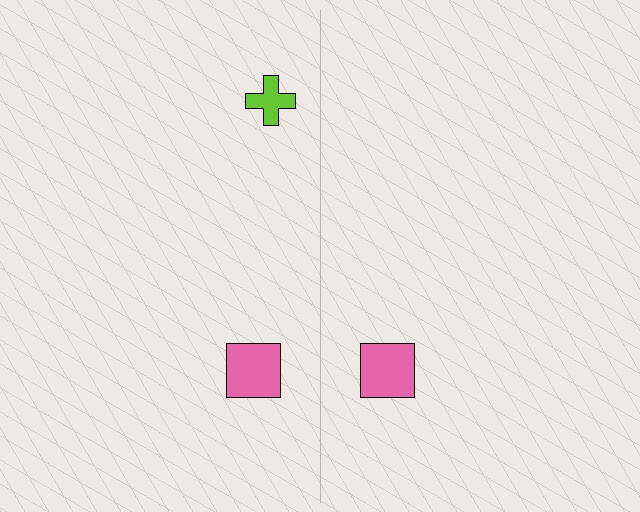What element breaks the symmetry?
A lime cross is missing from the right side.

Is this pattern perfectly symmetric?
No, the pattern is not perfectly symmetric. A lime cross is missing from the right side.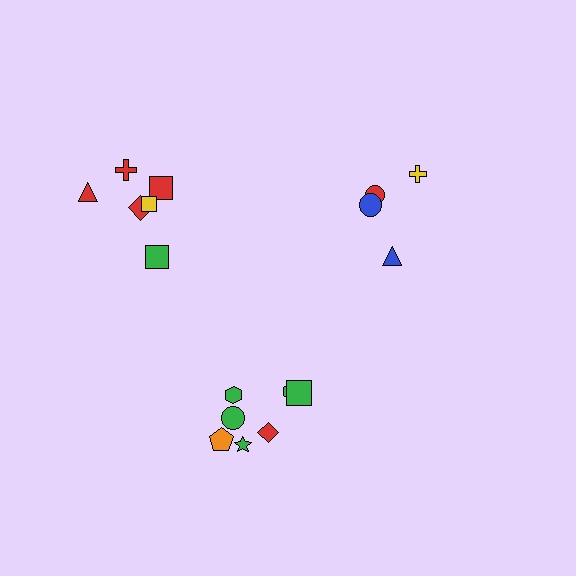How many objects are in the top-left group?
There are 6 objects.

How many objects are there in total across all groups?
There are 17 objects.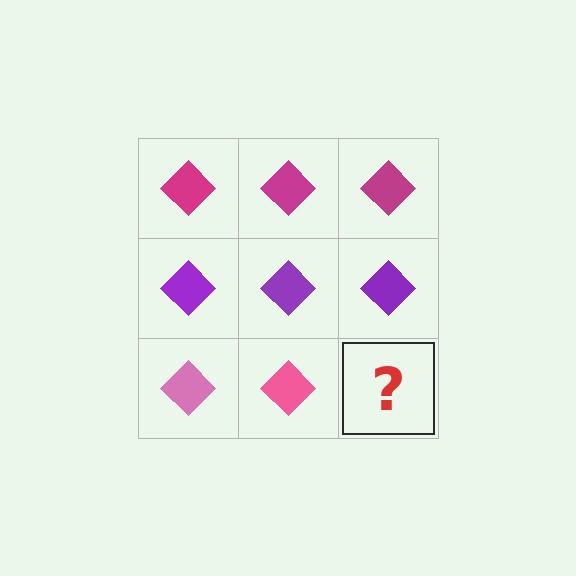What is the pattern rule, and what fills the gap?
The rule is that each row has a consistent color. The gap should be filled with a pink diamond.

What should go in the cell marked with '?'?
The missing cell should contain a pink diamond.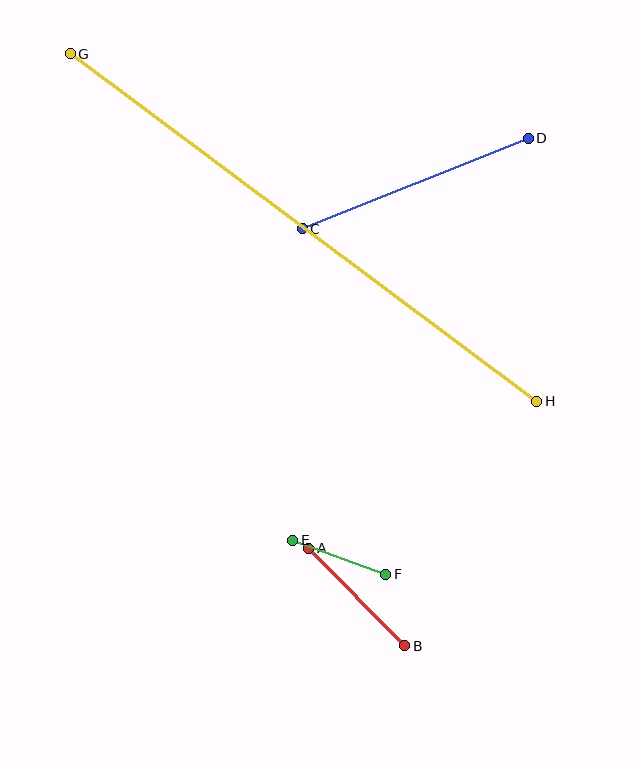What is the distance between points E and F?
The distance is approximately 99 pixels.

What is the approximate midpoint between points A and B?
The midpoint is at approximately (357, 597) pixels.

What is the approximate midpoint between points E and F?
The midpoint is at approximately (339, 557) pixels.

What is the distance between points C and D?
The distance is approximately 243 pixels.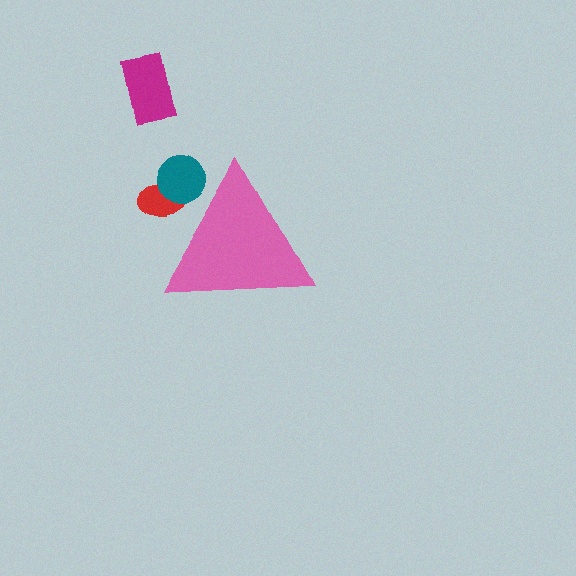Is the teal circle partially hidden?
Yes, the teal circle is partially hidden behind the pink triangle.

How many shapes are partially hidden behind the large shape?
2 shapes are partially hidden.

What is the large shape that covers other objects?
A pink triangle.